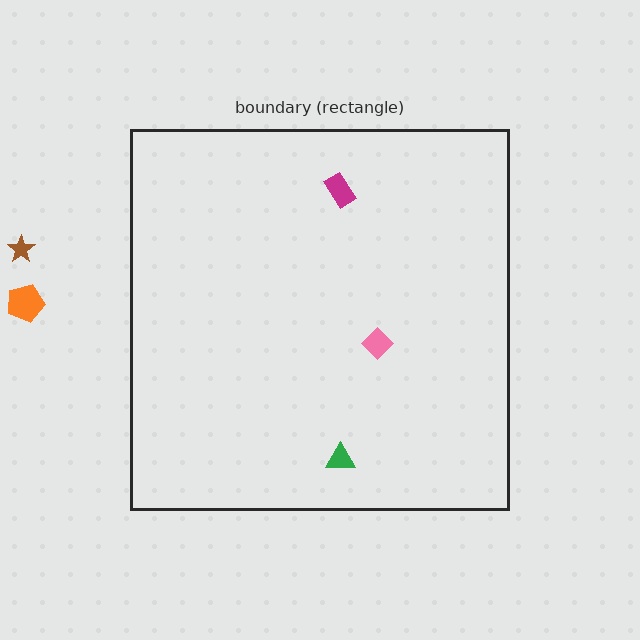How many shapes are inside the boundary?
3 inside, 2 outside.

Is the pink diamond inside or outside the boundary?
Inside.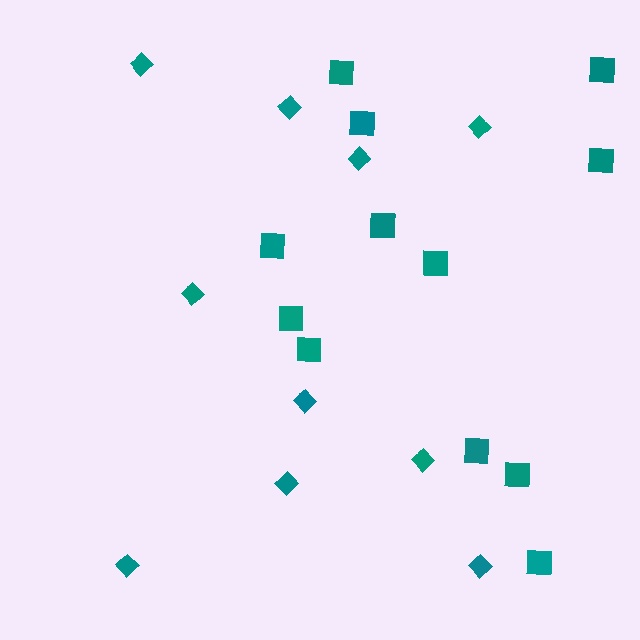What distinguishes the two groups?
There are 2 groups: one group of squares (12) and one group of diamonds (10).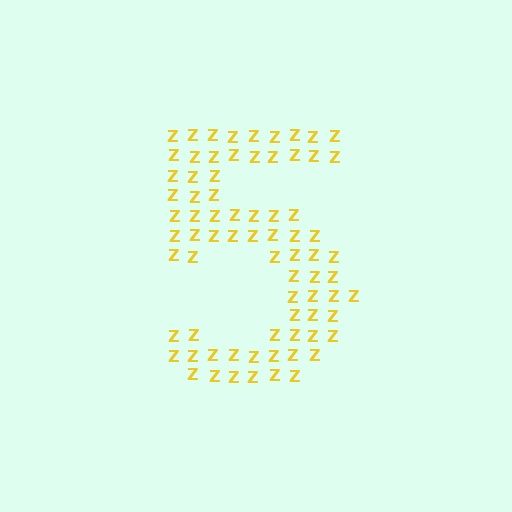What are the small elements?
The small elements are letter Z's.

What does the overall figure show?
The overall figure shows the digit 5.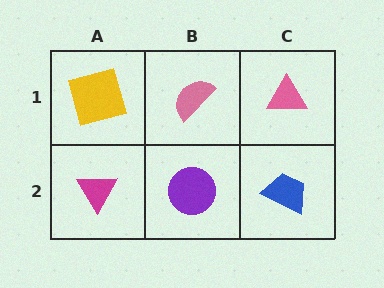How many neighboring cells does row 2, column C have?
2.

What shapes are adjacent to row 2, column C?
A pink triangle (row 1, column C), a purple circle (row 2, column B).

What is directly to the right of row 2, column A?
A purple circle.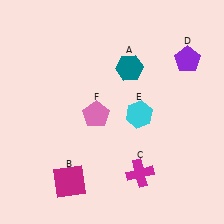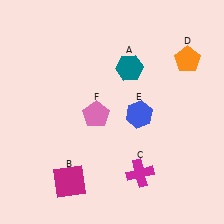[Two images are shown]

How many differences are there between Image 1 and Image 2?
There are 2 differences between the two images.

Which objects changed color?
D changed from purple to orange. E changed from cyan to blue.